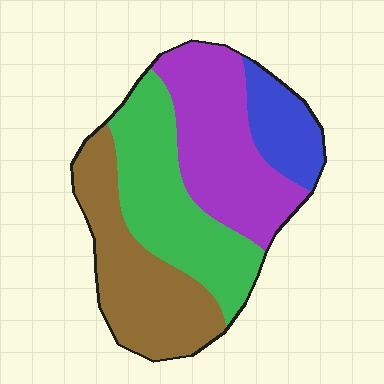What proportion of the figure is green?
Green covers about 30% of the figure.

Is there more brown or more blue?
Brown.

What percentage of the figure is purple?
Purple takes up about one third (1/3) of the figure.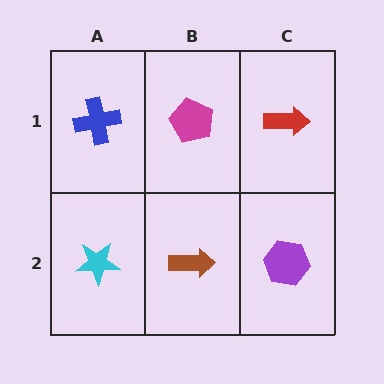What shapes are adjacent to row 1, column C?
A purple hexagon (row 2, column C), a magenta pentagon (row 1, column B).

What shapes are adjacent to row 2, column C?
A red arrow (row 1, column C), a brown arrow (row 2, column B).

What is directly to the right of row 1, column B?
A red arrow.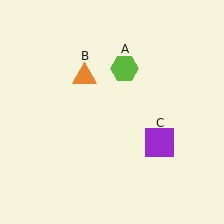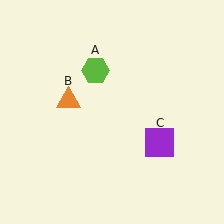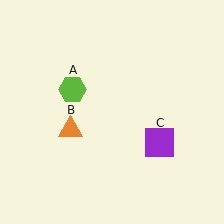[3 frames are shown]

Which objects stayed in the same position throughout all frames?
Purple square (object C) remained stationary.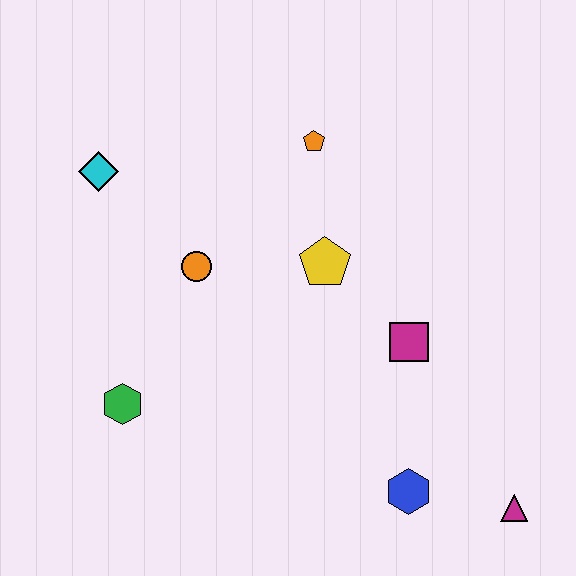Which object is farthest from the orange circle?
The magenta triangle is farthest from the orange circle.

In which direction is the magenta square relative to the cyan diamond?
The magenta square is to the right of the cyan diamond.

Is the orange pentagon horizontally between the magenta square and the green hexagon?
Yes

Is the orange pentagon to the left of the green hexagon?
No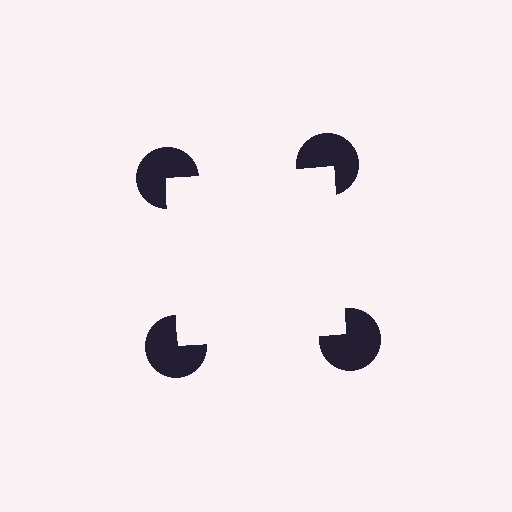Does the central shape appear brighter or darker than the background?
It typically appears slightly brighter than the background, even though no actual brightness change is drawn.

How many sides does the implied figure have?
4 sides.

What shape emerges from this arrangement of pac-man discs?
An illusory square — its edges are inferred from the aligned wedge cuts in the pac-man discs, not physically drawn.